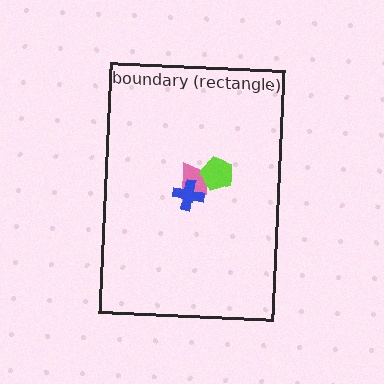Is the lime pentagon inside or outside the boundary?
Inside.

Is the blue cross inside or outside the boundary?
Inside.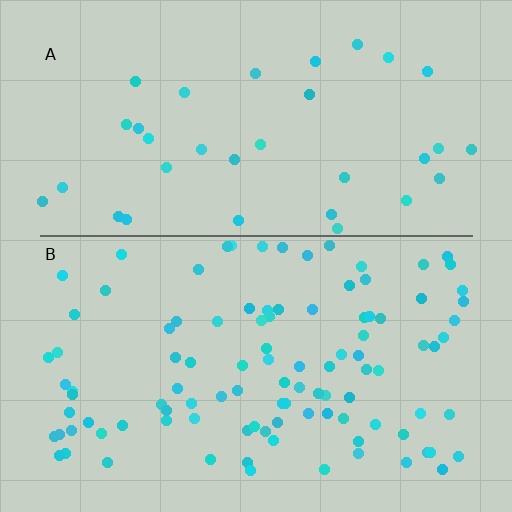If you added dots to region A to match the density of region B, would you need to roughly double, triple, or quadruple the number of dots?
Approximately triple.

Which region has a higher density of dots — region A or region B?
B (the bottom).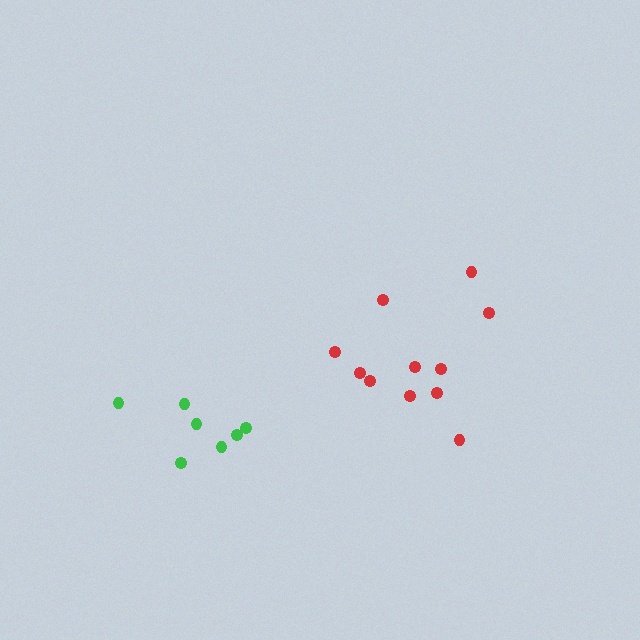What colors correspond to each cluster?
The clusters are colored: green, red.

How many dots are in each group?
Group 1: 7 dots, Group 2: 11 dots (18 total).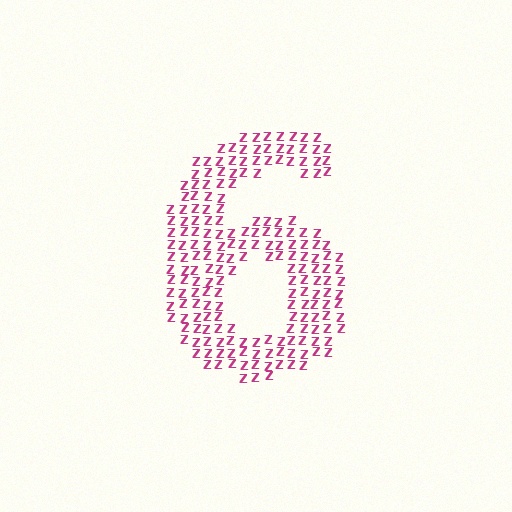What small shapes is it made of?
It is made of small letter Z's.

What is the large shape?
The large shape is the digit 6.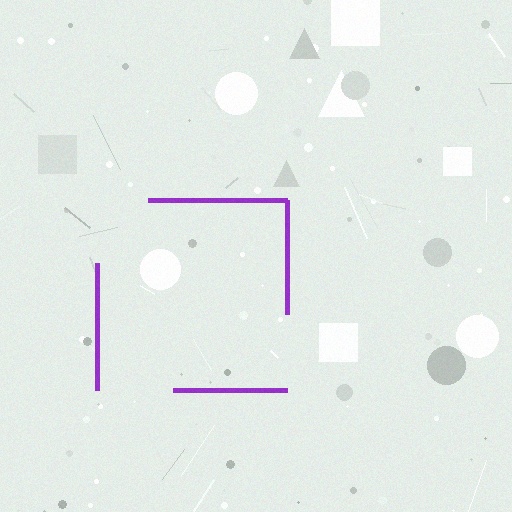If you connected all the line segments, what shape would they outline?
They would outline a square.